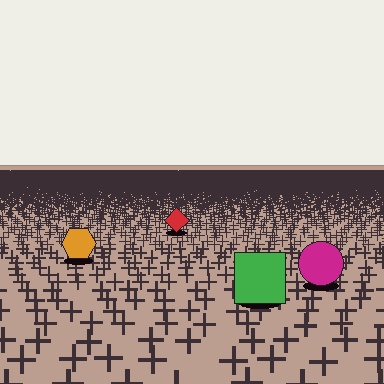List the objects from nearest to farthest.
From nearest to farthest: the green square, the magenta circle, the orange hexagon, the red diamond.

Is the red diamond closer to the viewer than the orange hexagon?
No. The orange hexagon is closer — you can tell from the texture gradient: the ground texture is coarser near it.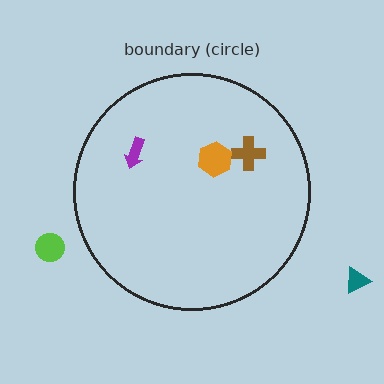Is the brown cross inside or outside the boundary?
Inside.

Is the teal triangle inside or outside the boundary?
Outside.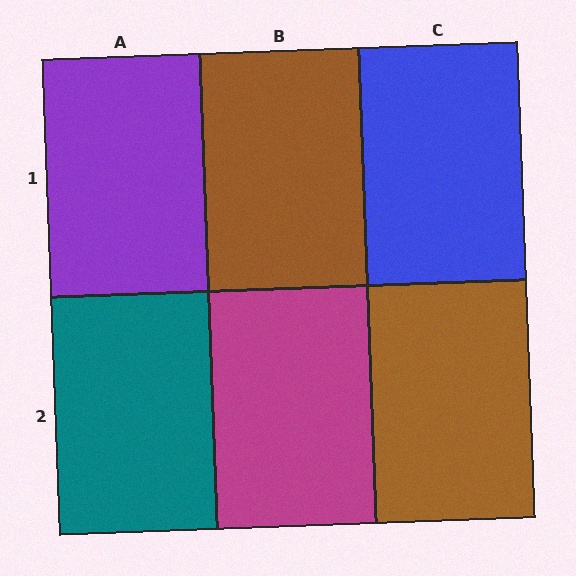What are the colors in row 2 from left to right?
Teal, magenta, brown.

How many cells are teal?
1 cell is teal.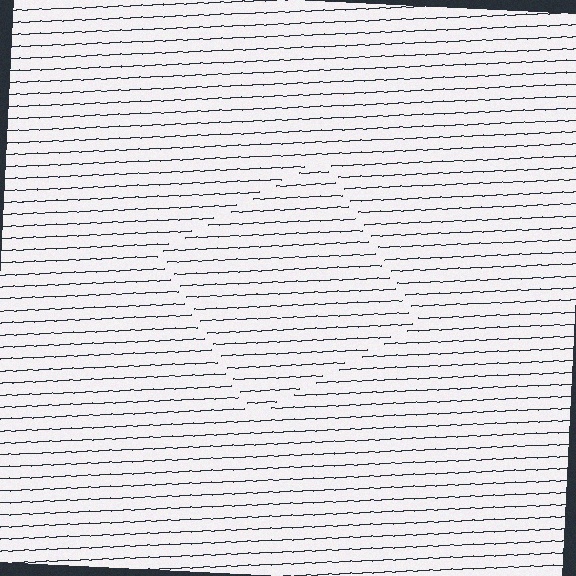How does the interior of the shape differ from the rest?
The interior of the shape contains the same grating, shifted by half a period — the contour is defined by the phase discontinuity where line-ends from the inner and outer gratings abut.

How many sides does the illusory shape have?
4 sides — the line-ends trace a square.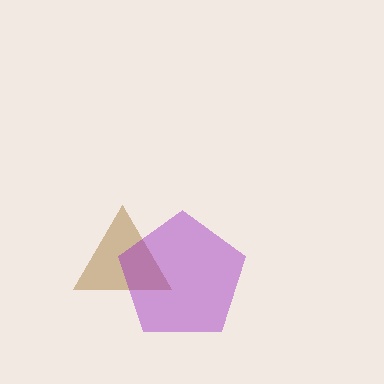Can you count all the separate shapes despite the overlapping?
Yes, there are 2 separate shapes.